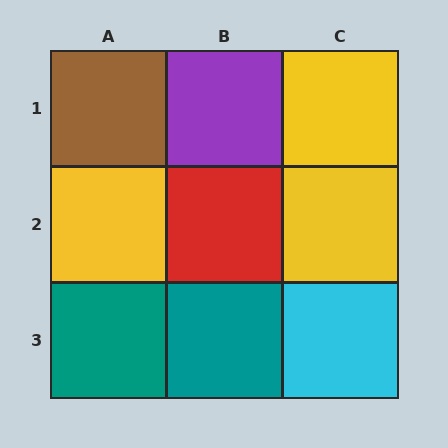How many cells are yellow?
3 cells are yellow.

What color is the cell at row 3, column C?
Cyan.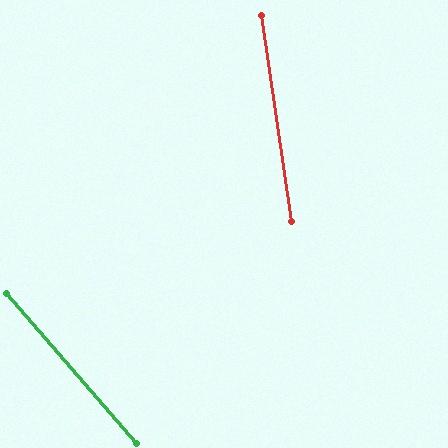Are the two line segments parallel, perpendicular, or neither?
Neither parallel nor perpendicular — they differ by about 33°.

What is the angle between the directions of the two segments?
Approximately 33 degrees.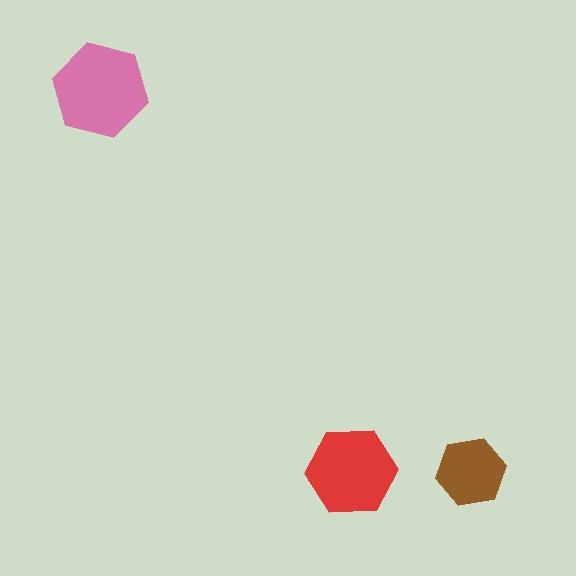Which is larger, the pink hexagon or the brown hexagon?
The pink one.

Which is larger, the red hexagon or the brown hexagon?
The red one.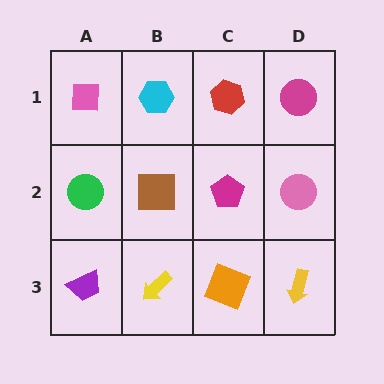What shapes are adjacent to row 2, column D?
A magenta circle (row 1, column D), a yellow arrow (row 3, column D), a magenta pentagon (row 2, column C).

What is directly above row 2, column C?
A red hexagon.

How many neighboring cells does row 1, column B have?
3.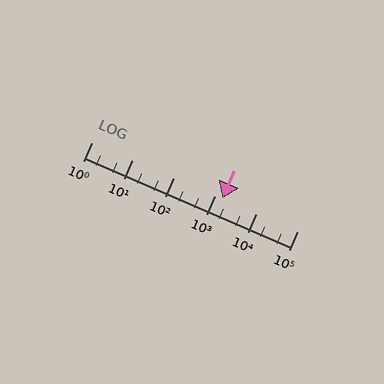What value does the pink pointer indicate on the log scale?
The pointer indicates approximately 1500.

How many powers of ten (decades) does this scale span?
The scale spans 5 decades, from 1 to 100000.